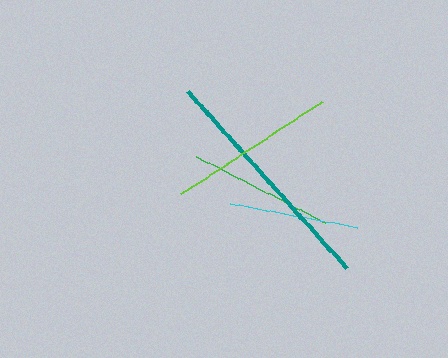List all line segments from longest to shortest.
From longest to shortest: teal, lime, green, cyan.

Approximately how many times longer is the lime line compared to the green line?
The lime line is approximately 1.2 times the length of the green line.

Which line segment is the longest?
The teal line is the longest at approximately 237 pixels.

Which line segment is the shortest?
The cyan line is the shortest at approximately 129 pixels.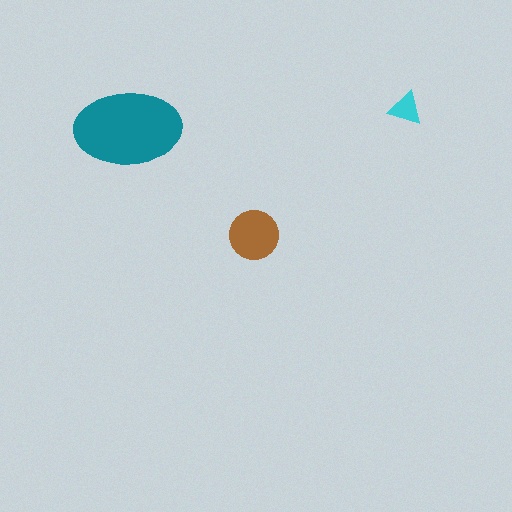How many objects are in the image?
There are 3 objects in the image.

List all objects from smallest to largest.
The cyan triangle, the brown circle, the teal ellipse.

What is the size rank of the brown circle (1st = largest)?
2nd.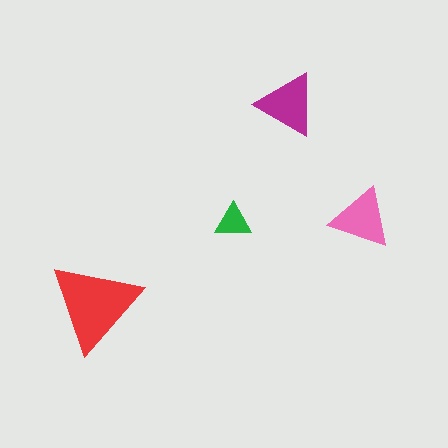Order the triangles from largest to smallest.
the red one, the magenta one, the pink one, the green one.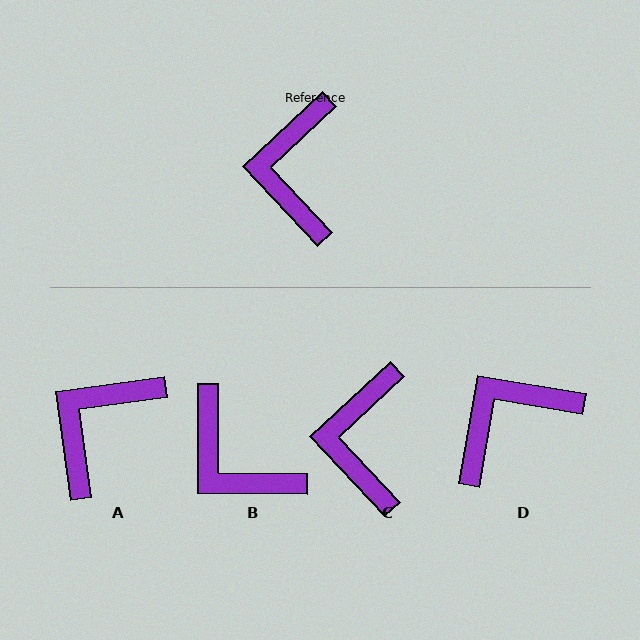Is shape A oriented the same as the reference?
No, it is off by about 35 degrees.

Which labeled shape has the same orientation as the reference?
C.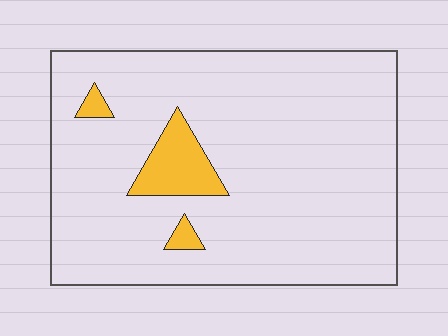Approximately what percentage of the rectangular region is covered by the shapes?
Approximately 10%.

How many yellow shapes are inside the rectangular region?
3.